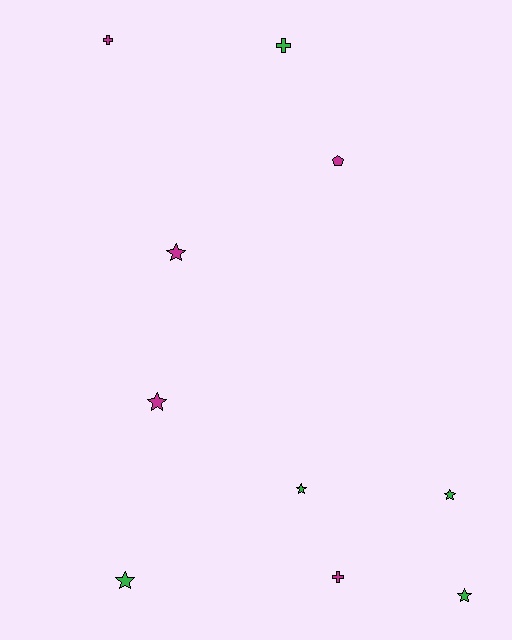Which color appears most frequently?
Green, with 5 objects.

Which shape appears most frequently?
Star, with 6 objects.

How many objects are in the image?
There are 10 objects.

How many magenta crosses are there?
There are 2 magenta crosses.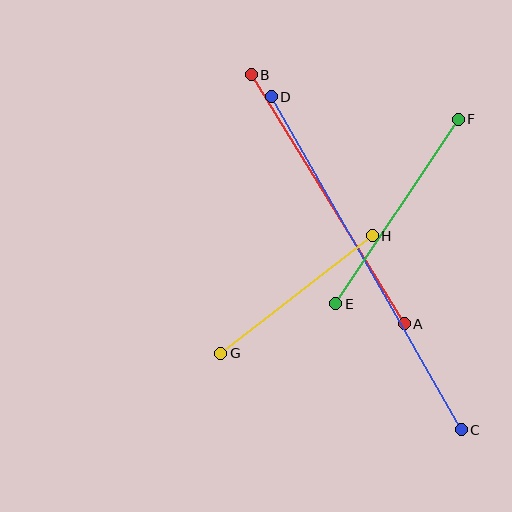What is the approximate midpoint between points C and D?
The midpoint is at approximately (366, 263) pixels.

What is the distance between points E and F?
The distance is approximately 221 pixels.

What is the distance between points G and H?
The distance is approximately 192 pixels.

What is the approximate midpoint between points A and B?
The midpoint is at approximately (328, 199) pixels.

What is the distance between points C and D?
The distance is approximately 383 pixels.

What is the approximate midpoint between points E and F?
The midpoint is at approximately (397, 211) pixels.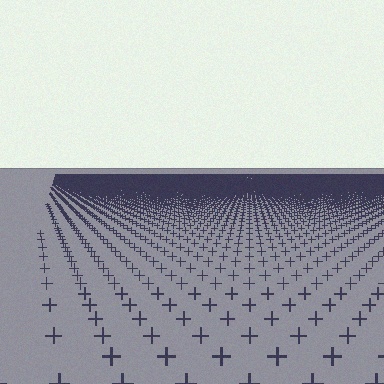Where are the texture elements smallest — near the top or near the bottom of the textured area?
Near the top.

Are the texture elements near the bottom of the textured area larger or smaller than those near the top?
Larger. Near the bottom, elements are closer to the viewer and appear at a bigger on-screen size.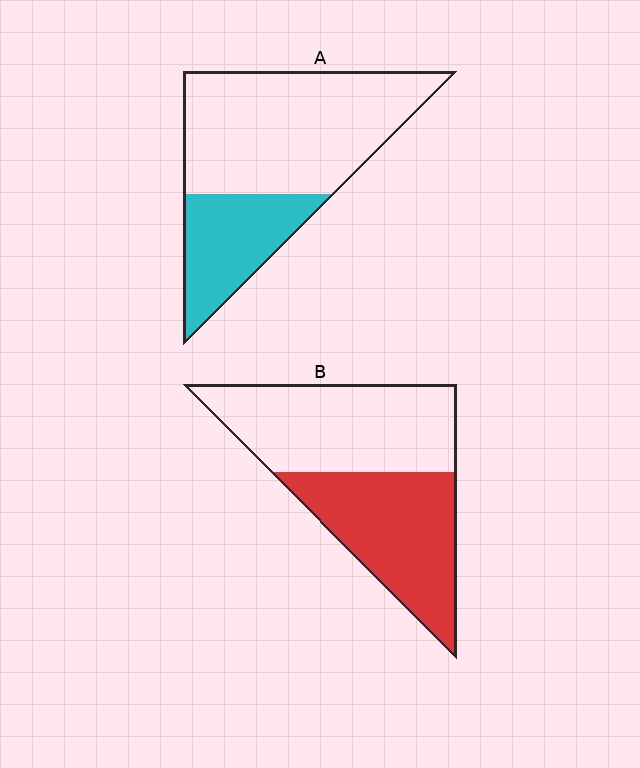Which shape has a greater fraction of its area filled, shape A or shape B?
Shape B.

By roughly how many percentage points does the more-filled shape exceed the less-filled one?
By roughly 15 percentage points (B over A).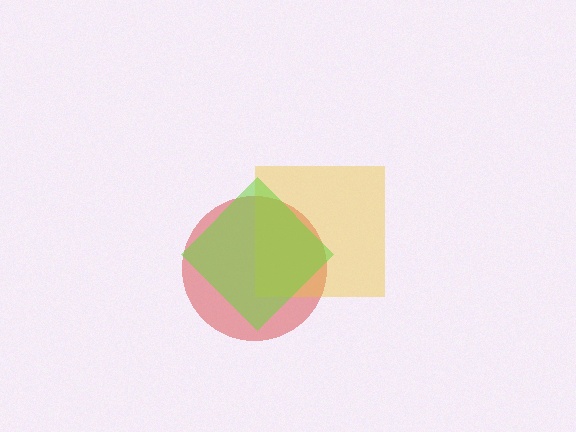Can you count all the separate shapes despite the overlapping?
Yes, there are 3 separate shapes.